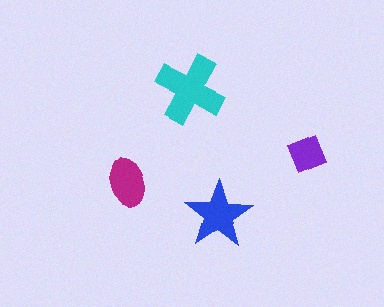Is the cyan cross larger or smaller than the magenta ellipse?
Larger.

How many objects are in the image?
There are 4 objects in the image.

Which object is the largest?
The cyan cross.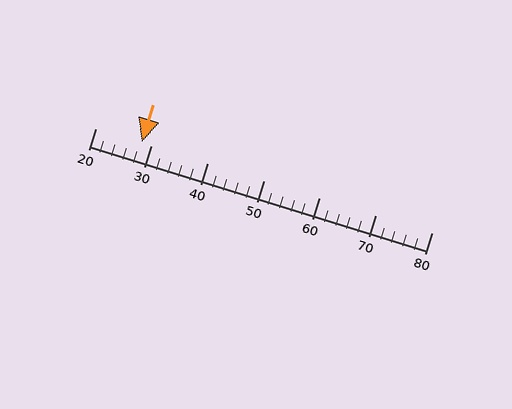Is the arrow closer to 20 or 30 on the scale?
The arrow is closer to 30.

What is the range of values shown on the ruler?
The ruler shows values from 20 to 80.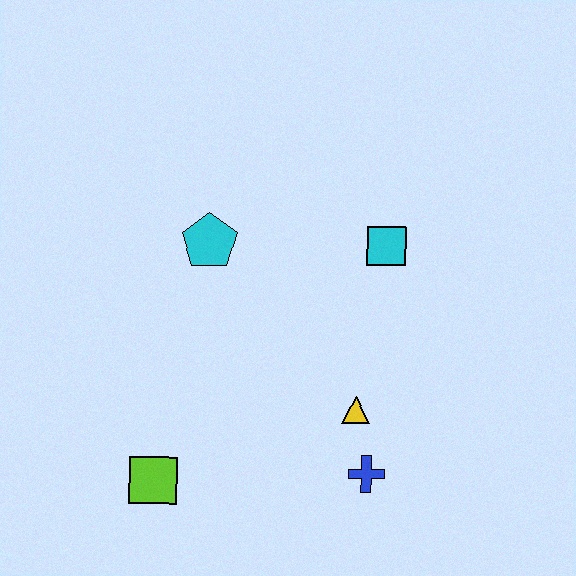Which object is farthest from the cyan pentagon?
The blue cross is farthest from the cyan pentagon.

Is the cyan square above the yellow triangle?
Yes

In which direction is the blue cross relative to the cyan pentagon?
The blue cross is below the cyan pentagon.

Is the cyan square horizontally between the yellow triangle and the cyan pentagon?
No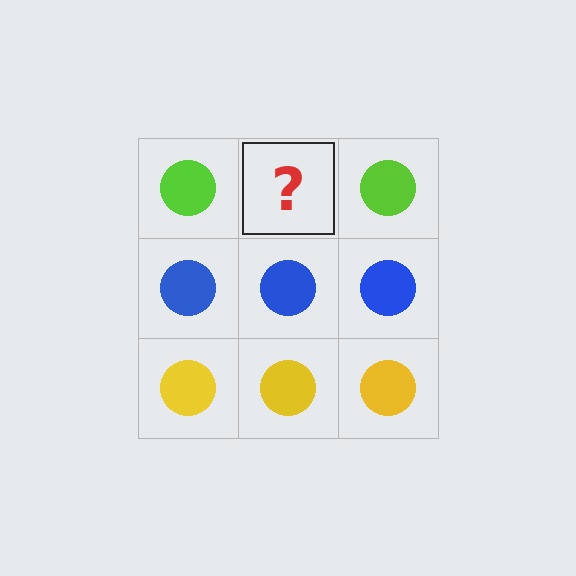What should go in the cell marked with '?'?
The missing cell should contain a lime circle.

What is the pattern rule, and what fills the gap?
The rule is that each row has a consistent color. The gap should be filled with a lime circle.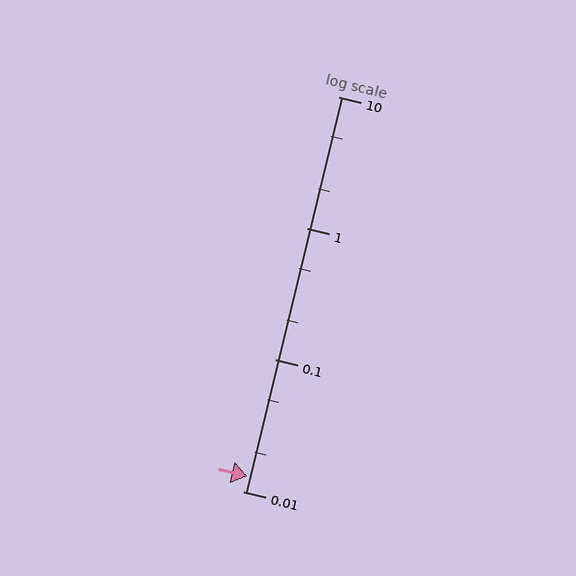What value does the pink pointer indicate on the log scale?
The pointer indicates approximately 0.013.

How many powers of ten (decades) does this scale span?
The scale spans 3 decades, from 0.01 to 10.